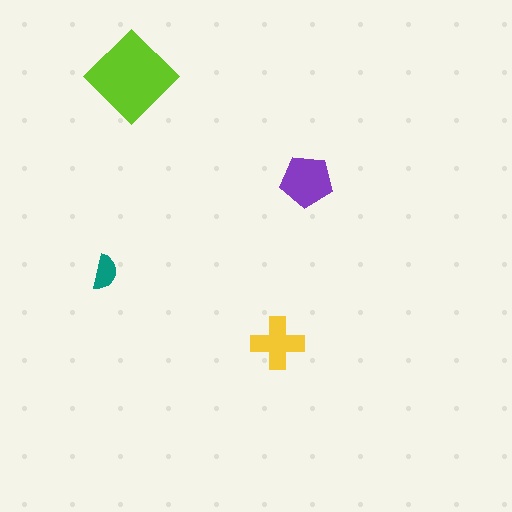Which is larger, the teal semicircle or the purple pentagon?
The purple pentagon.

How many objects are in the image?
There are 4 objects in the image.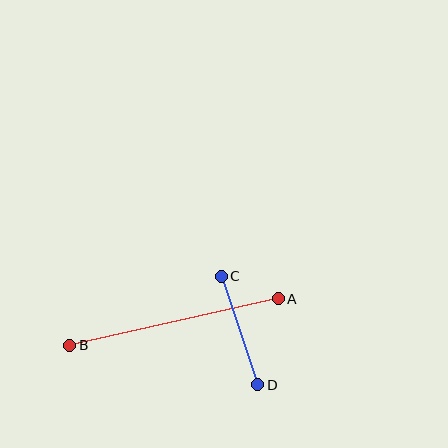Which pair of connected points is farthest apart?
Points A and B are farthest apart.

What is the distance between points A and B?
The distance is approximately 214 pixels.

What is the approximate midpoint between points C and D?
The midpoint is at approximately (240, 330) pixels.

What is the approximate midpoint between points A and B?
The midpoint is at approximately (174, 322) pixels.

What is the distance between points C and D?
The distance is approximately 115 pixels.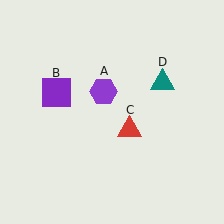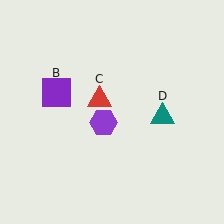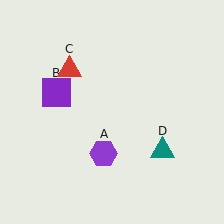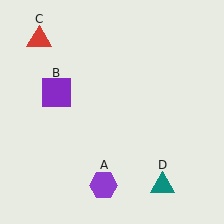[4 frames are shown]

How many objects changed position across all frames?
3 objects changed position: purple hexagon (object A), red triangle (object C), teal triangle (object D).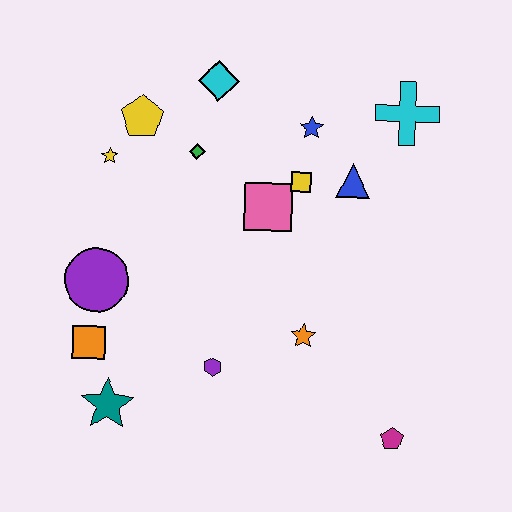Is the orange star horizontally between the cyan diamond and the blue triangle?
Yes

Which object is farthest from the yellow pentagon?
The magenta pentagon is farthest from the yellow pentagon.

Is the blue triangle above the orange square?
Yes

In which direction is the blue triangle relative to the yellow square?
The blue triangle is to the right of the yellow square.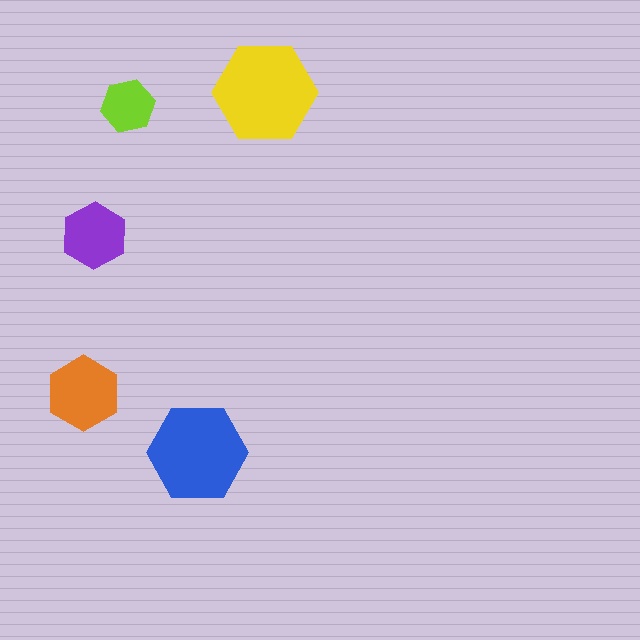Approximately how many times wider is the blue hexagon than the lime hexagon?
About 2 times wider.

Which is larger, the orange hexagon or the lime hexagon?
The orange one.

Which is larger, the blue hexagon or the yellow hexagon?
The yellow one.